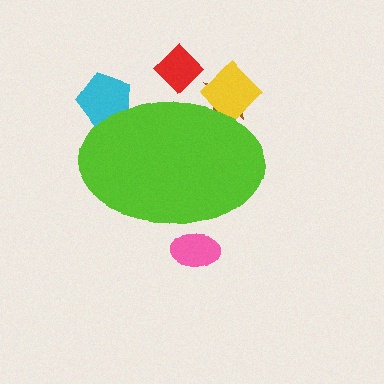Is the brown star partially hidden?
Yes, the brown star is partially hidden behind the lime ellipse.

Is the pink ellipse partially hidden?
Yes, the pink ellipse is partially hidden behind the lime ellipse.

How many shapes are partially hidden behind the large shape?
5 shapes are partially hidden.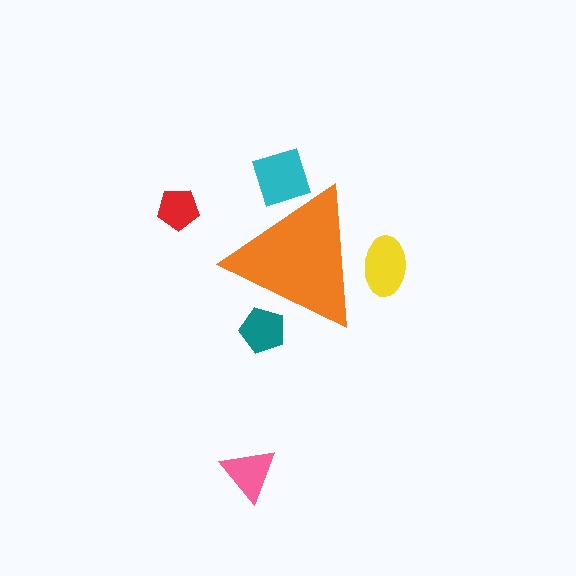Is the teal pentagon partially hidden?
Yes, the teal pentagon is partially hidden behind the orange triangle.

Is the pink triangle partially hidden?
No, the pink triangle is fully visible.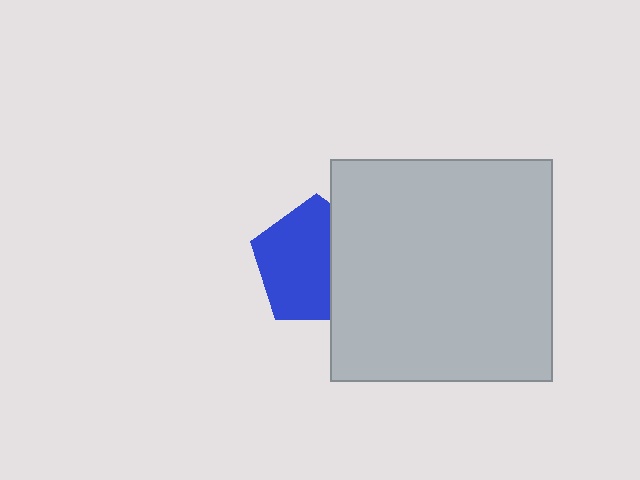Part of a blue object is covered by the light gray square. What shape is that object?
It is a pentagon.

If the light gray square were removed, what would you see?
You would see the complete blue pentagon.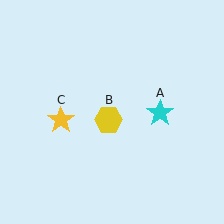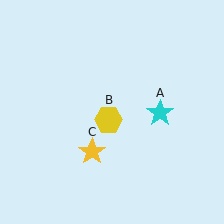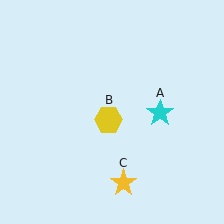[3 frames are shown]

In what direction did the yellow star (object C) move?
The yellow star (object C) moved down and to the right.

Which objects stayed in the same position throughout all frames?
Cyan star (object A) and yellow hexagon (object B) remained stationary.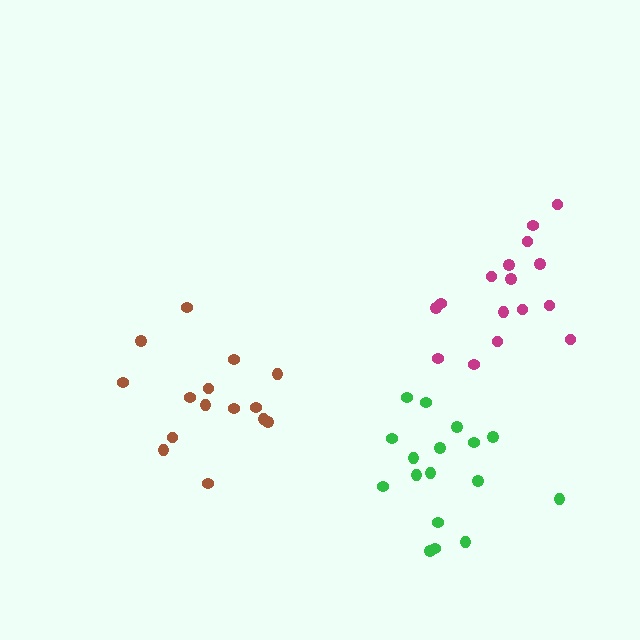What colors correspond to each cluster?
The clusters are colored: magenta, brown, green.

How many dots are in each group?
Group 1: 16 dots, Group 2: 15 dots, Group 3: 17 dots (48 total).